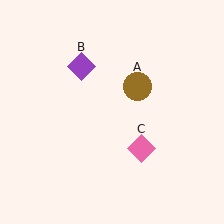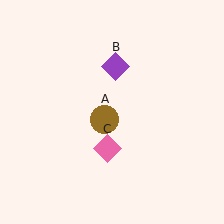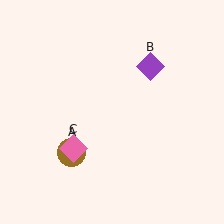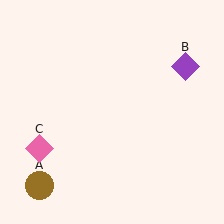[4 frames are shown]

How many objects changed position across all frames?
3 objects changed position: brown circle (object A), purple diamond (object B), pink diamond (object C).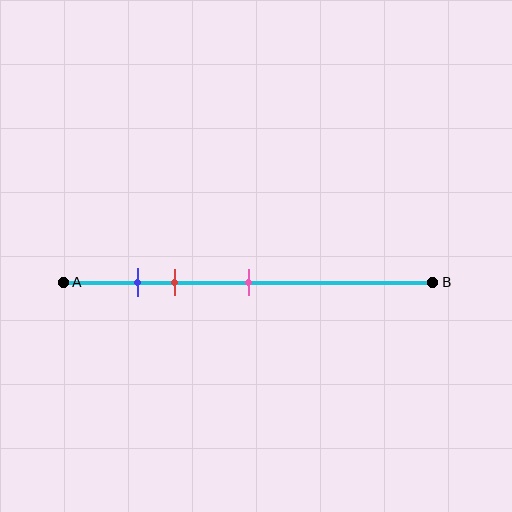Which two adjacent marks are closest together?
The blue and red marks are the closest adjacent pair.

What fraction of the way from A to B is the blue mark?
The blue mark is approximately 20% (0.2) of the way from A to B.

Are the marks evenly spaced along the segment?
No, the marks are not evenly spaced.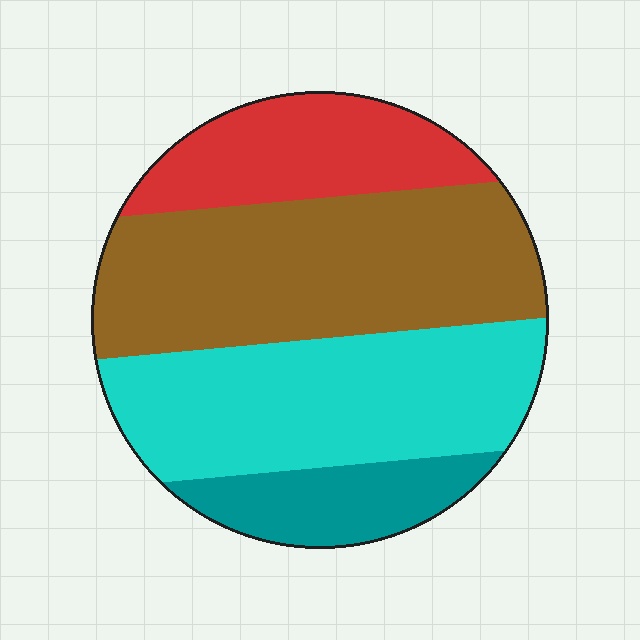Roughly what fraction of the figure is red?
Red takes up about one sixth (1/6) of the figure.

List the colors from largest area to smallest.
From largest to smallest: brown, cyan, red, teal.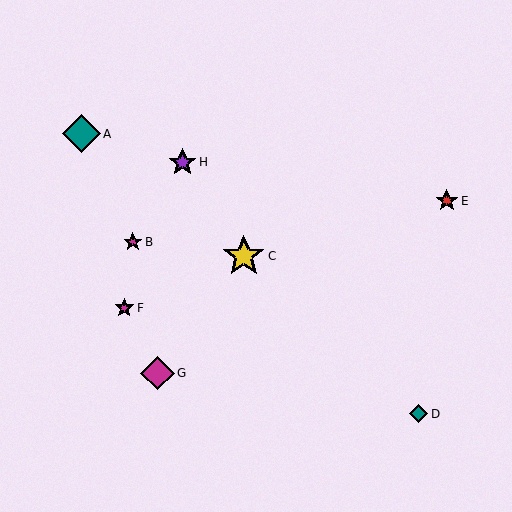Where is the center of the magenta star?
The center of the magenta star is at (124, 308).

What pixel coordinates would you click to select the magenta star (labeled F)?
Click at (124, 308) to select the magenta star F.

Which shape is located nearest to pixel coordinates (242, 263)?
The yellow star (labeled C) at (244, 256) is nearest to that location.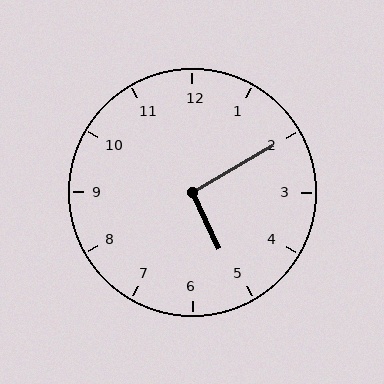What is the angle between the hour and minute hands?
Approximately 95 degrees.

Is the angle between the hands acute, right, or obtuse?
It is right.